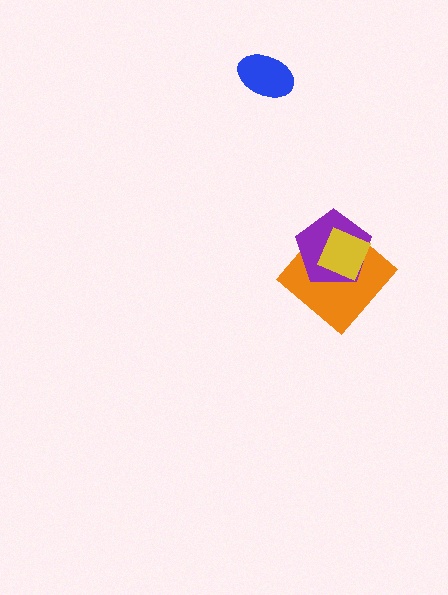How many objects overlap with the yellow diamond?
2 objects overlap with the yellow diamond.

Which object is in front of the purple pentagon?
The yellow diamond is in front of the purple pentagon.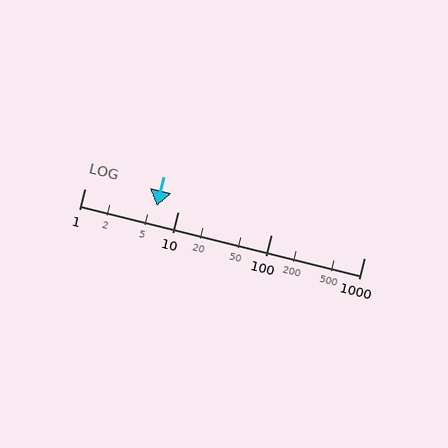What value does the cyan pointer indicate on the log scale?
The pointer indicates approximately 6.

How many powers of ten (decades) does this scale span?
The scale spans 3 decades, from 1 to 1000.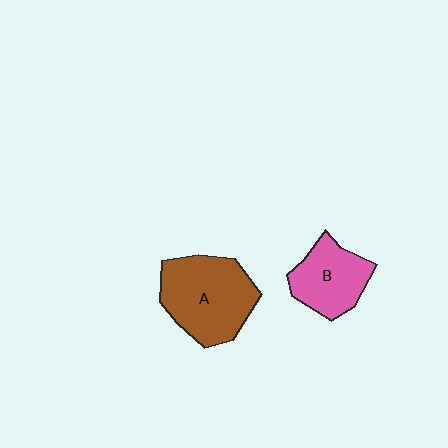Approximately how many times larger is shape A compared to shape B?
Approximately 1.5 times.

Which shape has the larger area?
Shape A (brown).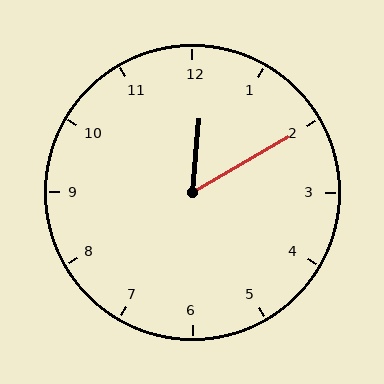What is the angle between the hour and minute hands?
Approximately 55 degrees.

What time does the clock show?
12:10.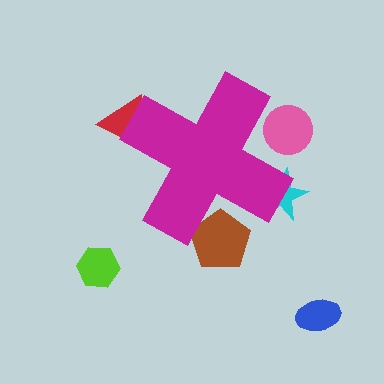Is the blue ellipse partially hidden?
No, the blue ellipse is fully visible.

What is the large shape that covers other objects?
A magenta cross.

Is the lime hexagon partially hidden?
No, the lime hexagon is fully visible.